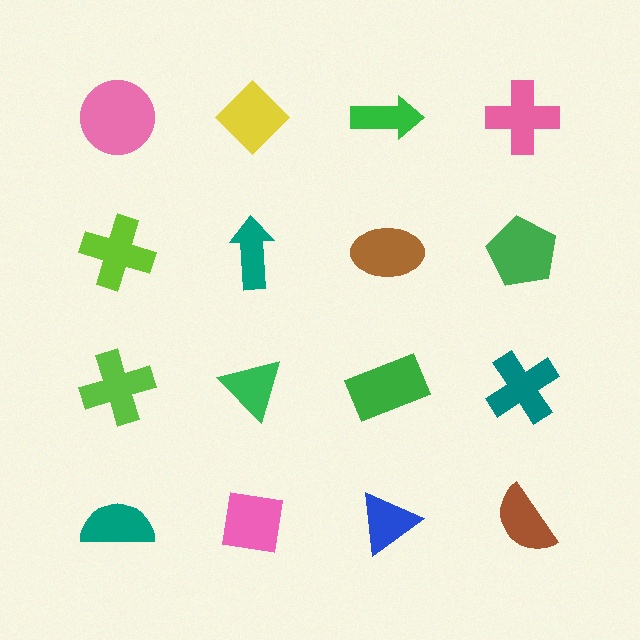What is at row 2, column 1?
A lime cross.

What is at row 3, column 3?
A green rectangle.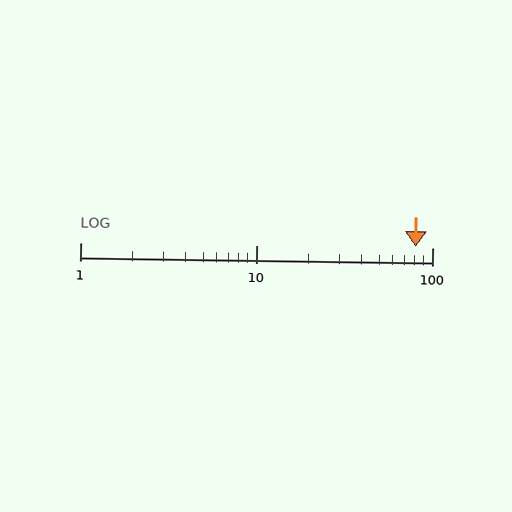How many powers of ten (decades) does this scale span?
The scale spans 2 decades, from 1 to 100.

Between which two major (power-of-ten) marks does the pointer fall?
The pointer is between 10 and 100.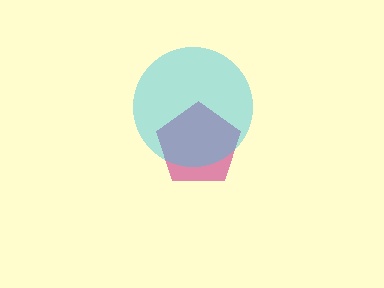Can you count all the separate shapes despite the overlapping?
Yes, there are 2 separate shapes.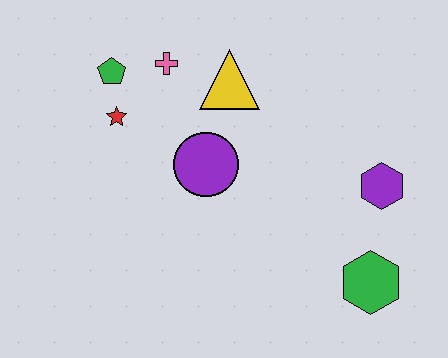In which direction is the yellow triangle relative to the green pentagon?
The yellow triangle is to the right of the green pentagon.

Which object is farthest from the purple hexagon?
The green pentagon is farthest from the purple hexagon.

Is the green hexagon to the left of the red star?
No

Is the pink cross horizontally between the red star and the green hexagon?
Yes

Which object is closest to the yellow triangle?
The pink cross is closest to the yellow triangle.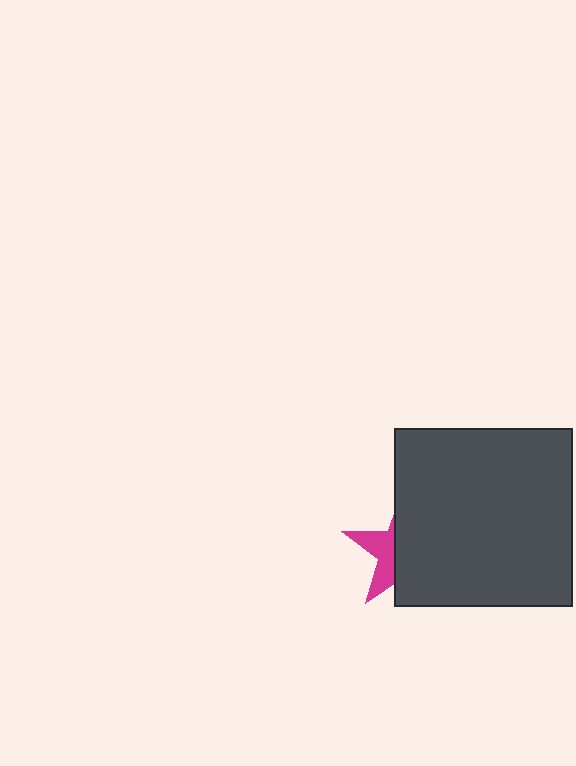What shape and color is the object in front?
The object in front is a dark gray square.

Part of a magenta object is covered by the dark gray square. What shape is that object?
It is a star.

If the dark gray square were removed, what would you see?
You would see the complete magenta star.